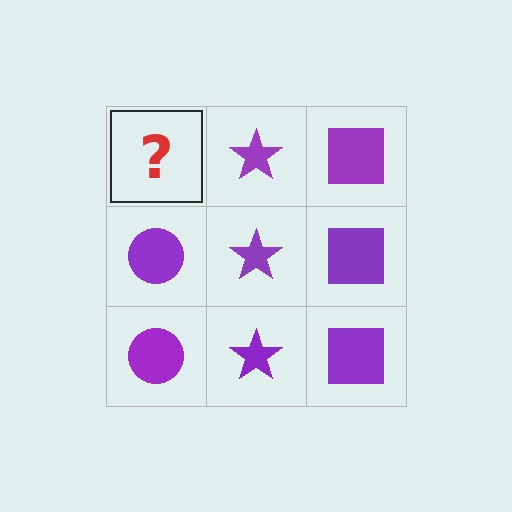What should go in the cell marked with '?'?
The missing cell should contain a purple circle.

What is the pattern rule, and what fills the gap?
The rule is that each column has a consistent shape. The gap should be filled with a purple circle.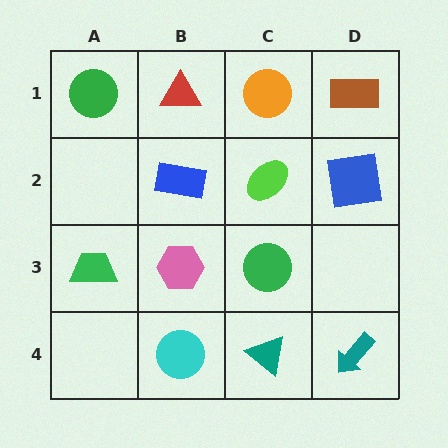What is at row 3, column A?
A green trapezoid.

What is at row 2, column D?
A blue square.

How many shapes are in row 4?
3 shapes.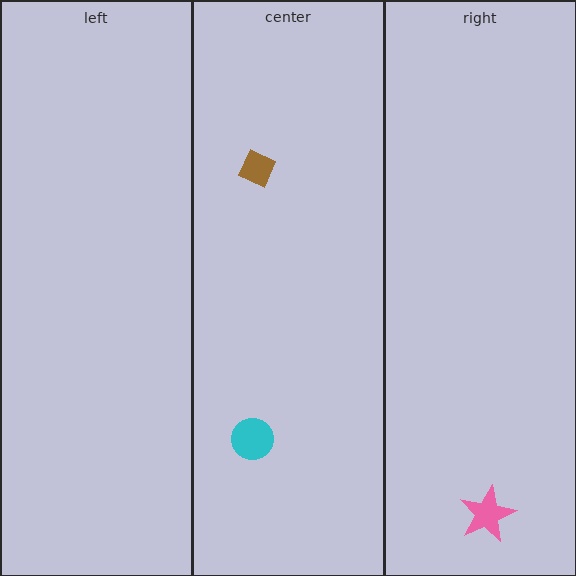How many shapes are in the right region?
1.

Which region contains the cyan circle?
The center region.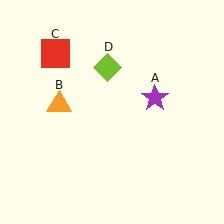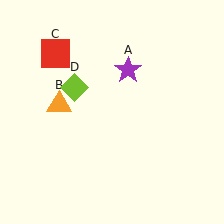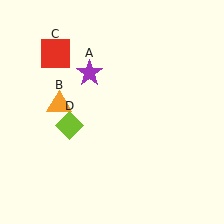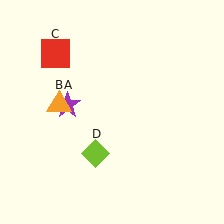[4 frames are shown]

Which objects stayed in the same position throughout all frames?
Orange triangle (object B) and red square (object C) remained stationary.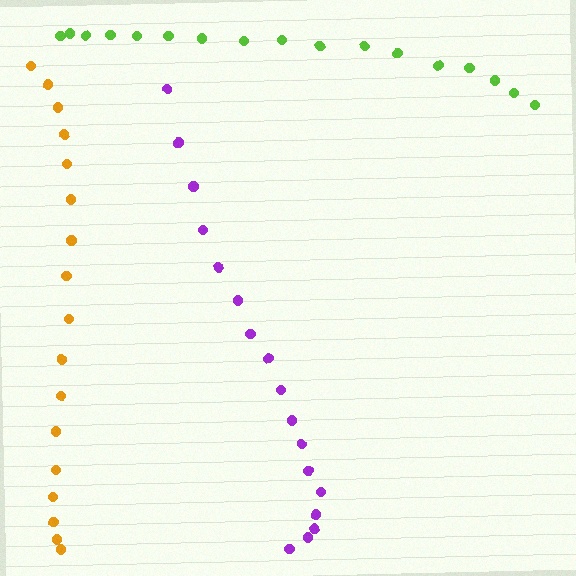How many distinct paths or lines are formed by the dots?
There are 3 distinct paths.